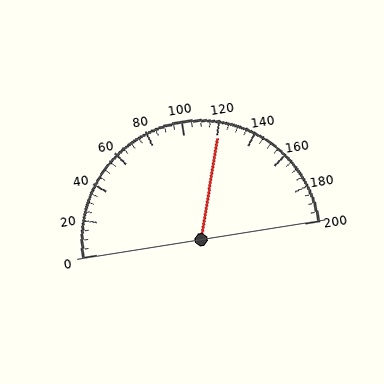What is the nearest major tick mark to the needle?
The nearest major tick mark is 120.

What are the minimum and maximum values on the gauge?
The gauge ranges from 0 to 200.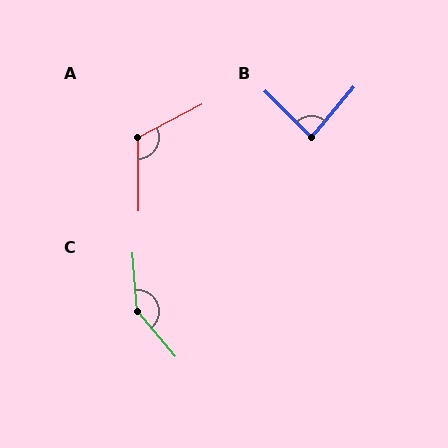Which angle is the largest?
C, at approximately 144 degrees.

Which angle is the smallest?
B, at approximately 85 degrees.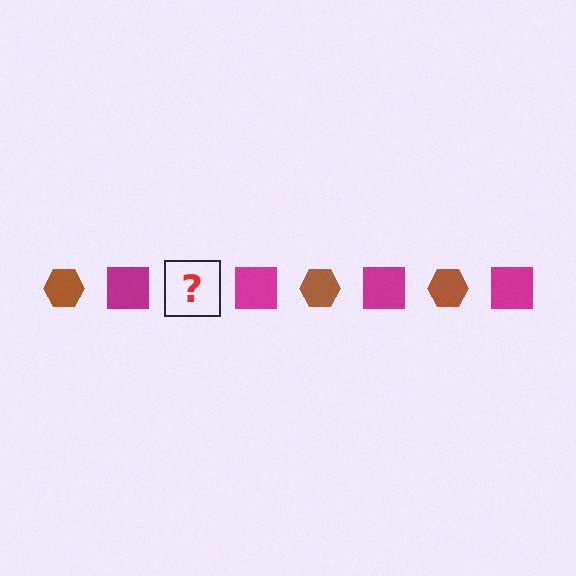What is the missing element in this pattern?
The missing element is a brown hexagon.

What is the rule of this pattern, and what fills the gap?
The rule is that the pattern alternates between brown hexagon and magenta square. The gap should be filled with a brown hexagon.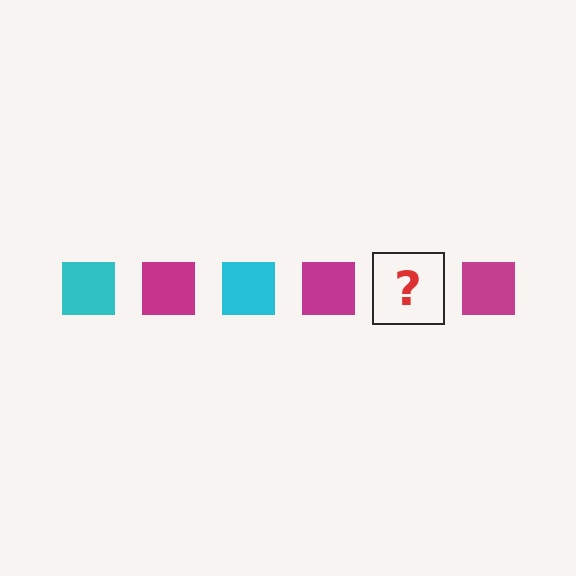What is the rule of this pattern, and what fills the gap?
The rule is that the pattern cycles through cyan, magenta squares. The gap should be filled with a cyan square.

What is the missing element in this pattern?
The missing element is a cyan square.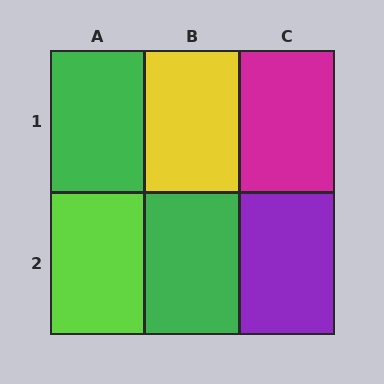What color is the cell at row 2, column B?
Green.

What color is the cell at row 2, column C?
Purple.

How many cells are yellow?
1 cell is yellow.